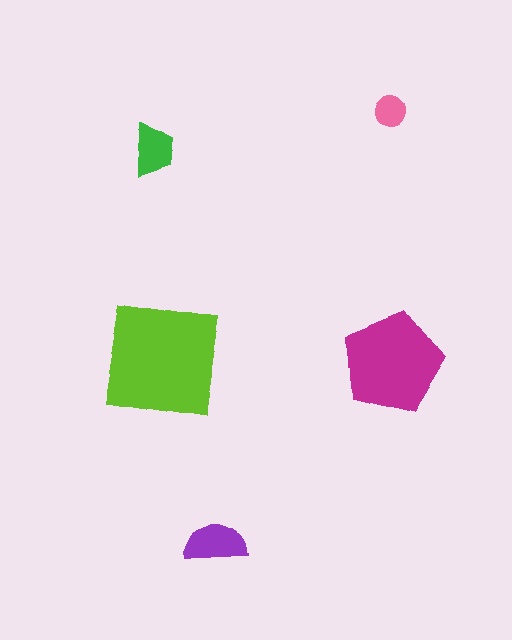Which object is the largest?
The lime square.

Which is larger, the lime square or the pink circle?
The lime square.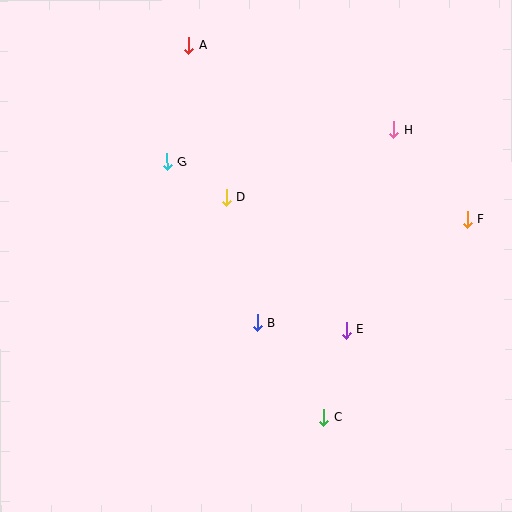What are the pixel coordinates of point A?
Point A is at (189, 46).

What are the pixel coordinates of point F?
Point F is at (467, 219).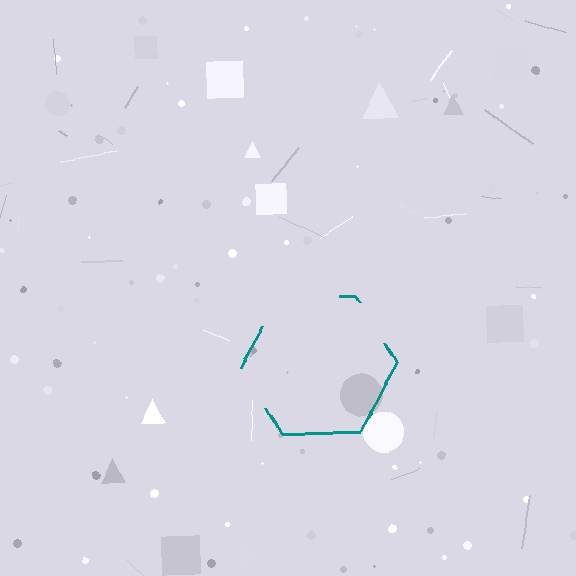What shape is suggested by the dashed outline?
The dashed outline suggests a hexagon.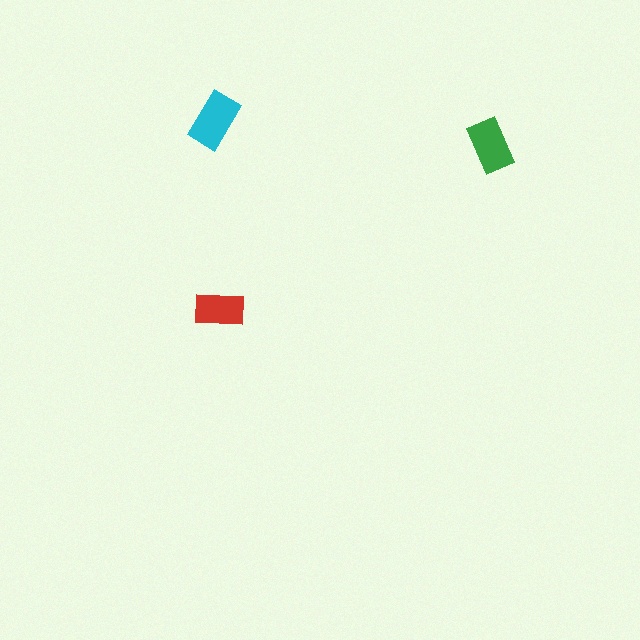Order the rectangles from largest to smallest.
the cyan one, the green one, the red one.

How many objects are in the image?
There are 3 objects in the image.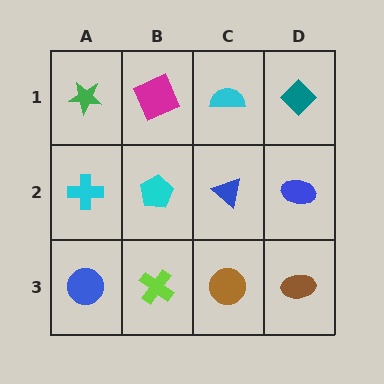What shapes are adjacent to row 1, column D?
A blue ellipse (row 2, column D), a cyan semicircle (row 1, column C).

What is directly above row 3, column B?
A cyan pentagon.